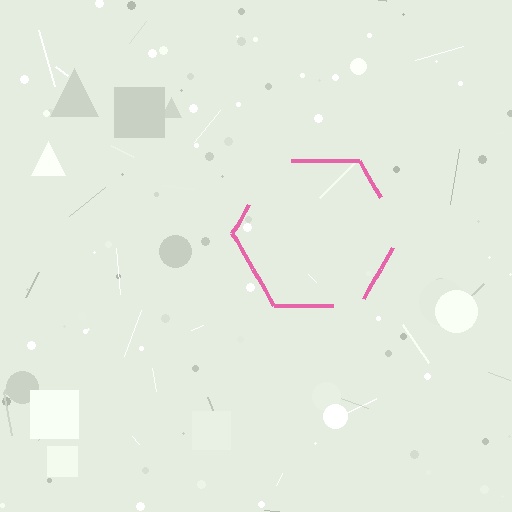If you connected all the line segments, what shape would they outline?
They would outline a hexagon.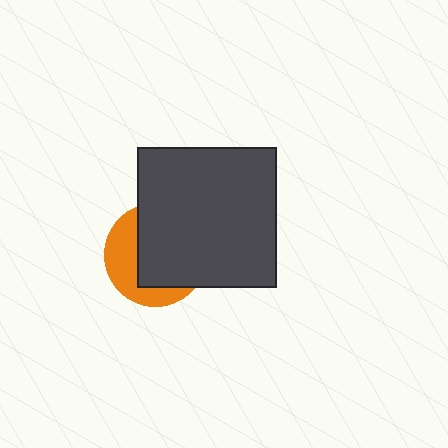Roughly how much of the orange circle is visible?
A small part of it is visible (roughly 39%).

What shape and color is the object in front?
The object in front is a dark gray square.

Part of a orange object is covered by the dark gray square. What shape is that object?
It is a circle.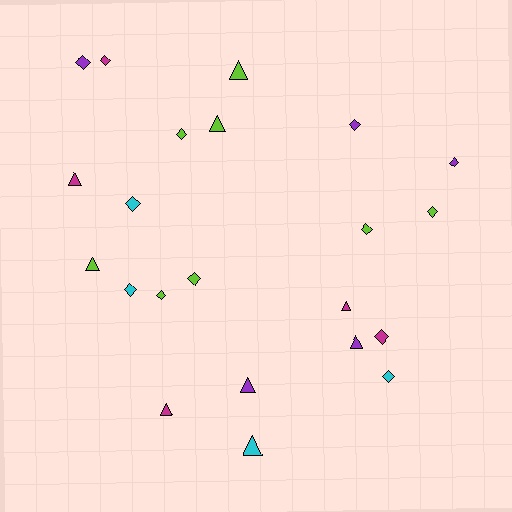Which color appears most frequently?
Lime, with 8 objects.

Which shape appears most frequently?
Diamond, with 13 objects.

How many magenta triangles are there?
There are 3 magenta triangles.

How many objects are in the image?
There are 22 objects.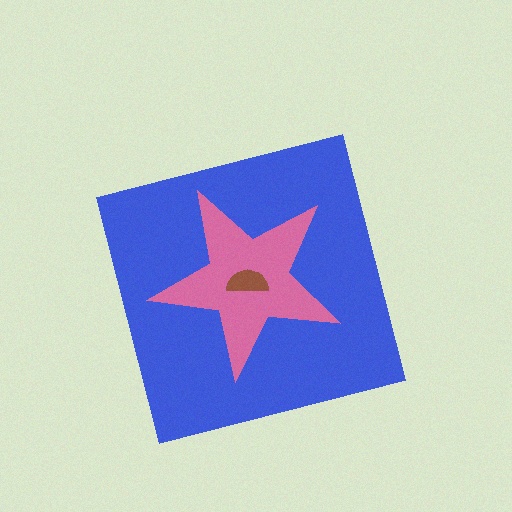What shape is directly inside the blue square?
The pink star.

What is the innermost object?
The brown semicircle.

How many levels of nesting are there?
3.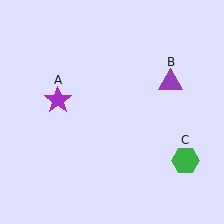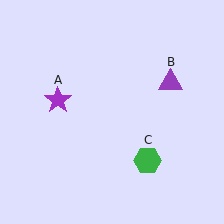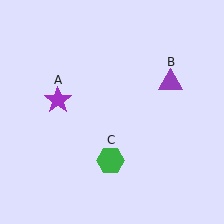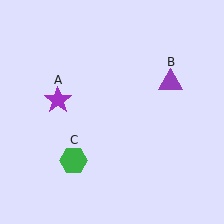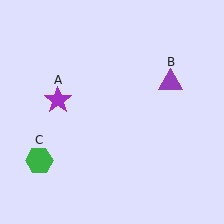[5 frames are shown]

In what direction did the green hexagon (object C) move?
The green hexagon (object C) moved left.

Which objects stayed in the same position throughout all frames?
Purple star (object A) and purple triangle (object B) remained stationary.